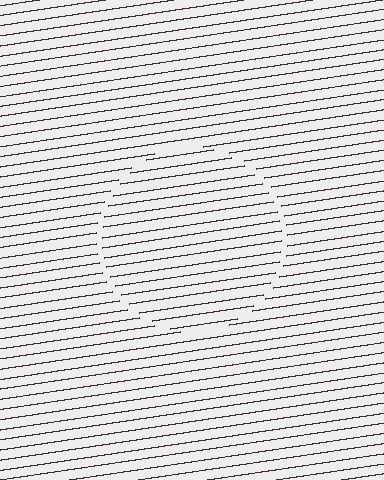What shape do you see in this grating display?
An illusory circle. The interior of the shape contains the same grating, shifted by half a period — the contour is defined by the phase discontinuity where line-ends from the inner and outer gratings abut.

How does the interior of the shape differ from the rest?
The interior of the shape contains the same grating, shifted by half a period — the contour is defined by the phase discontinuity where line-ends from the inner and outer gratings abut.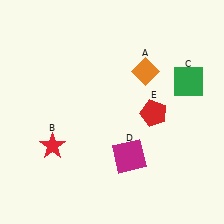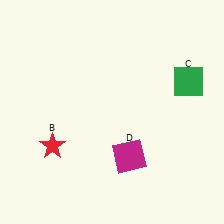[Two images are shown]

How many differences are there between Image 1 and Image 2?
There are 2 differences between the two images.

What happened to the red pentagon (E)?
The red pentagon (E) was removed in Image 2. It was in the bottom-right area of Image 1.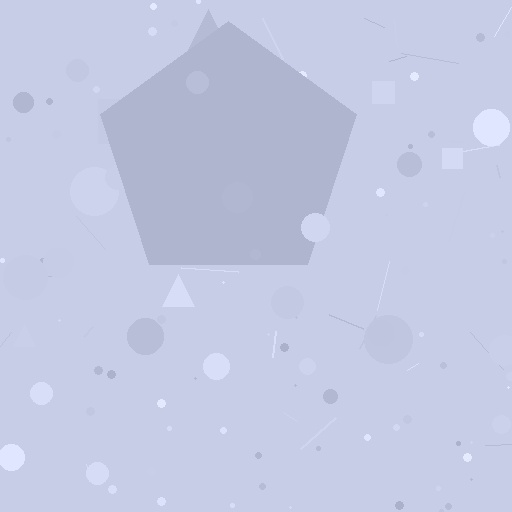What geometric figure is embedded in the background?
A pentagon is embedded in the background.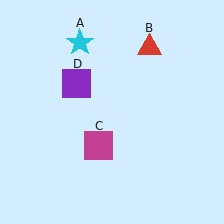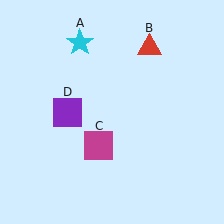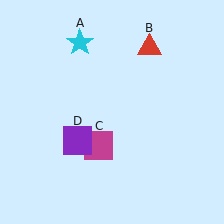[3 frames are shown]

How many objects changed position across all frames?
1 object changed position: purple square (object D).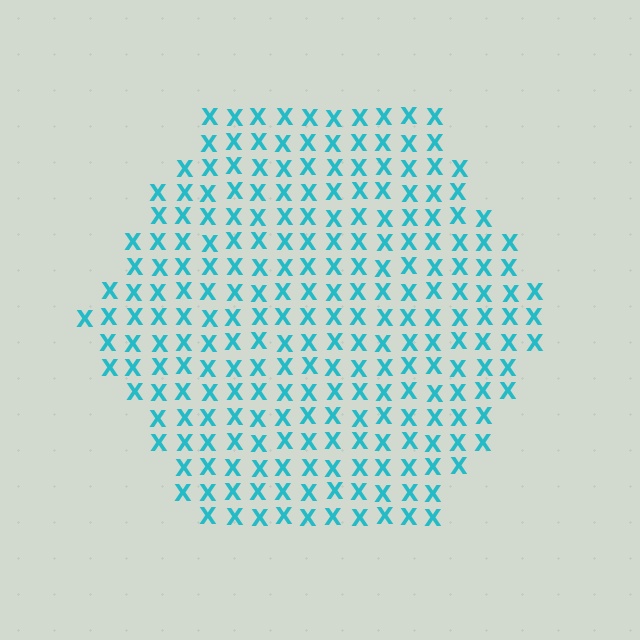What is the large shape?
The large shape is a hexagon.